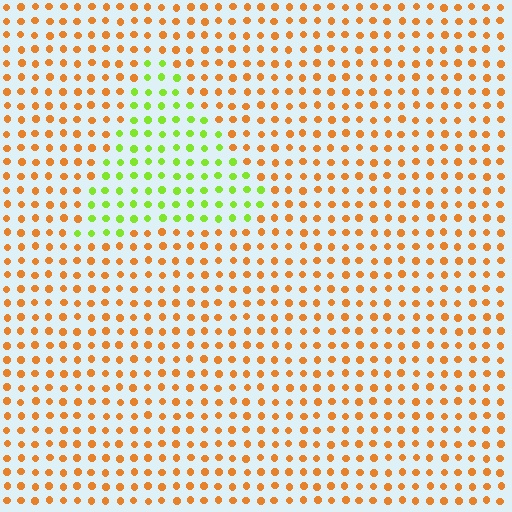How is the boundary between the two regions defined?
The boundary is defined purely by a slight shift in hue (about 65 degrees). Spacing, size, and orientation are identical on both sides.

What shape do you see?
I see a triangle.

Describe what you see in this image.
The image is filled with small orange elements in a uniform arrangement. A triangle-shaped region is visible where the elements are tinted to a slightly different hue, forming a subtle color boundary.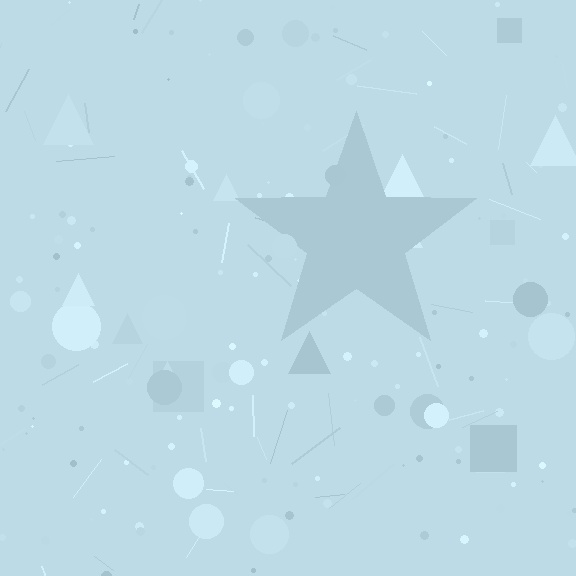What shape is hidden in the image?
A star is hidden in the image.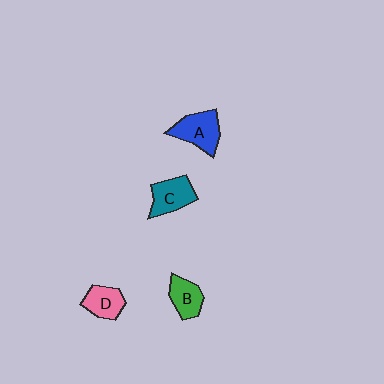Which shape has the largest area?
Shape A (blue).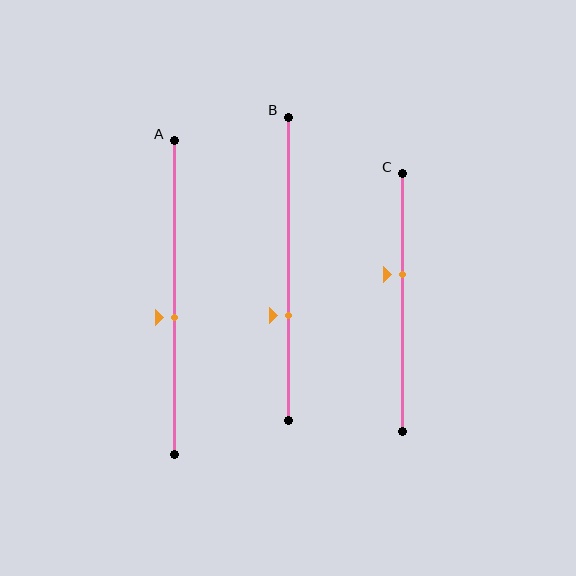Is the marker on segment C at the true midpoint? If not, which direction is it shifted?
No, the marker on segment C is shifted upward by about 11% of the segment length.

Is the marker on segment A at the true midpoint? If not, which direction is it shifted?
No, the marker on segment A is shifted downward by about 6% of the segment length.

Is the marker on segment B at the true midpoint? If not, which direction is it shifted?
No, the marker on segment B is shifted downward by about 15% of the segment length.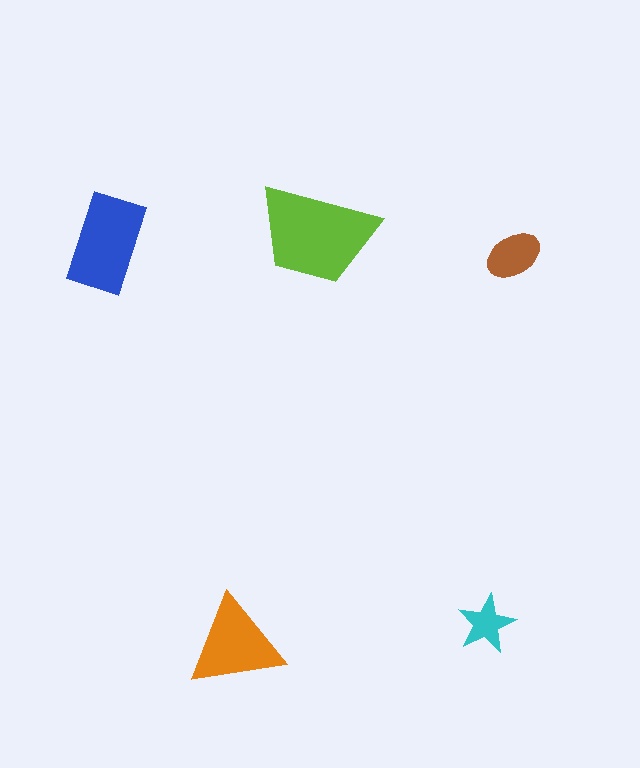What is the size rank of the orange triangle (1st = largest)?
3rd.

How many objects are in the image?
There are 5 objects in the image.